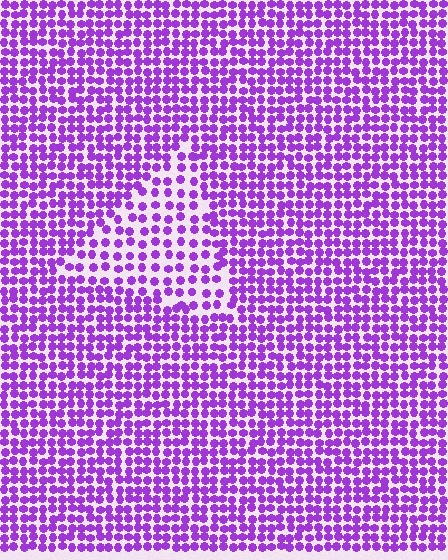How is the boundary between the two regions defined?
The boundary is defined by a change in element density (approximately 1.7x ratio). All elements are the same color, size, and shape.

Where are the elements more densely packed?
The elements are more densely packed outside the triangle boundary.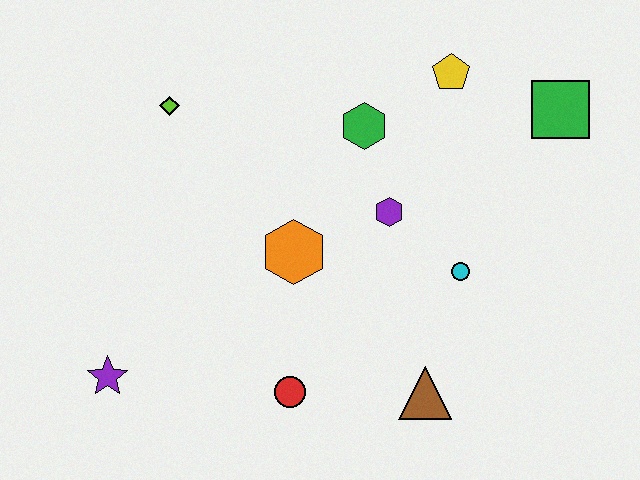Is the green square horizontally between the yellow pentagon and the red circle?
No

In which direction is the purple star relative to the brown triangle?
The purple star is to the left of the brown triangle.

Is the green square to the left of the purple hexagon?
No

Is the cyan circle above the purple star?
Yes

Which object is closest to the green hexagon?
The purple hexagon is closest to the green hexagon.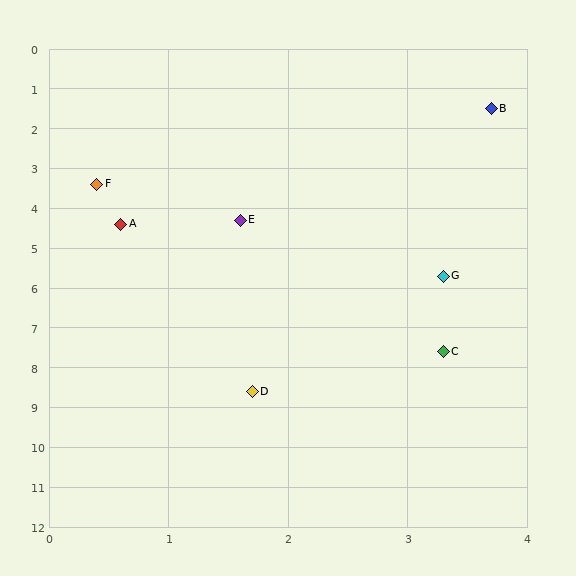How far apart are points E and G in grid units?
Points E and G are about 2.2 grid units apart.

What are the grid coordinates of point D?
Point D is at approximately (1.7, 8.6).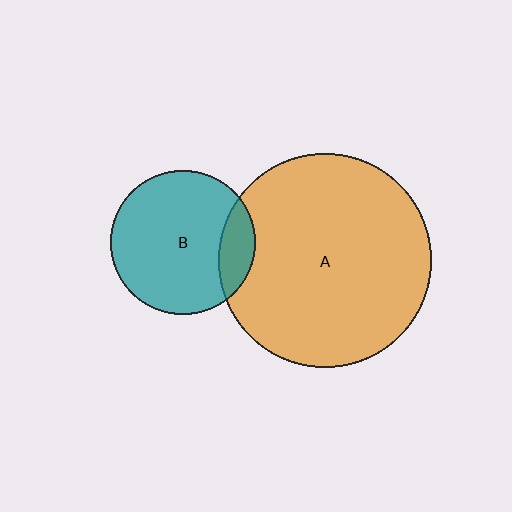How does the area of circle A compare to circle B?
Approximately 2.2 times.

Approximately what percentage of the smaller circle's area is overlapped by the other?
Approximately 15%.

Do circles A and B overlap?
Yes.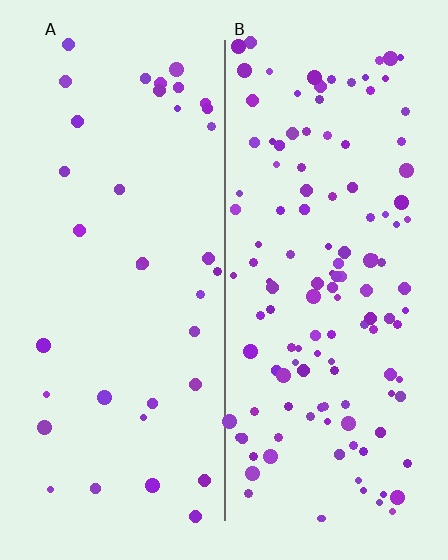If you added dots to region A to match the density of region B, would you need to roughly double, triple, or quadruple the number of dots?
Approximately triple.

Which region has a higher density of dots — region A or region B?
B (the right).